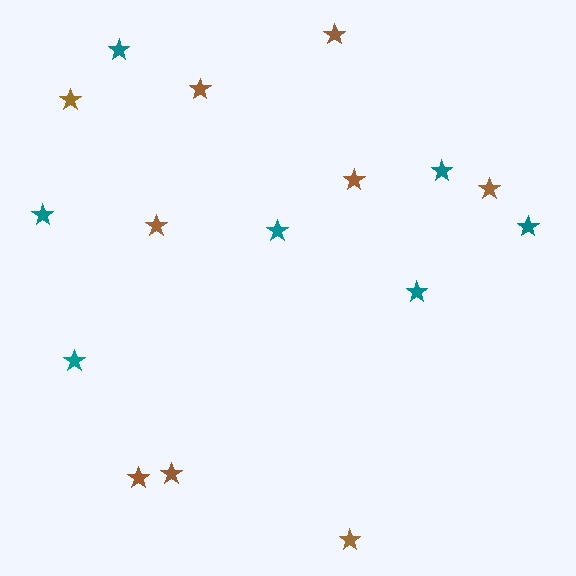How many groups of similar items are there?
There are 2 groups: one group of teal stars (7) and one group of brown stars (9).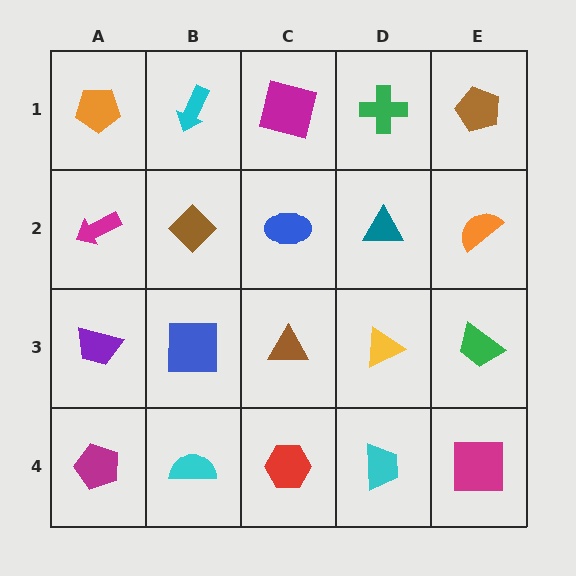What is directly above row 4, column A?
A purple trapezoid.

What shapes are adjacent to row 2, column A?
An orange pentagon (row 1, column A), a purple trapezoid (row 3, column A), a brown diamond (row 2, column B).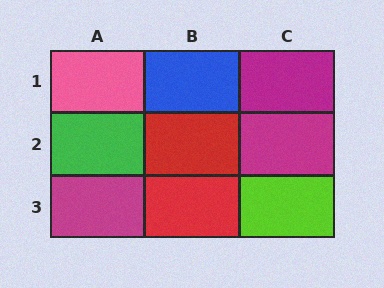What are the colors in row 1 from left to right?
Pink, blue, magenta.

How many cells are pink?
1 cell is pink.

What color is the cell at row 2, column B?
Red.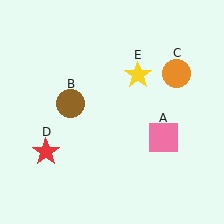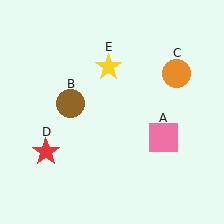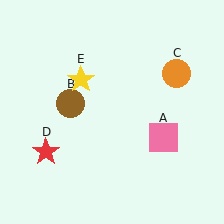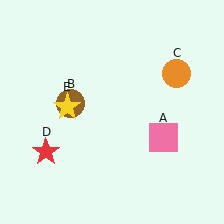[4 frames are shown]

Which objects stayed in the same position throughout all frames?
Pink square (object A) and brown circle (object B) and orange circle (object C) and red star (object D) remained stationary.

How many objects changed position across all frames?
1 object changed position: yellow star (object E).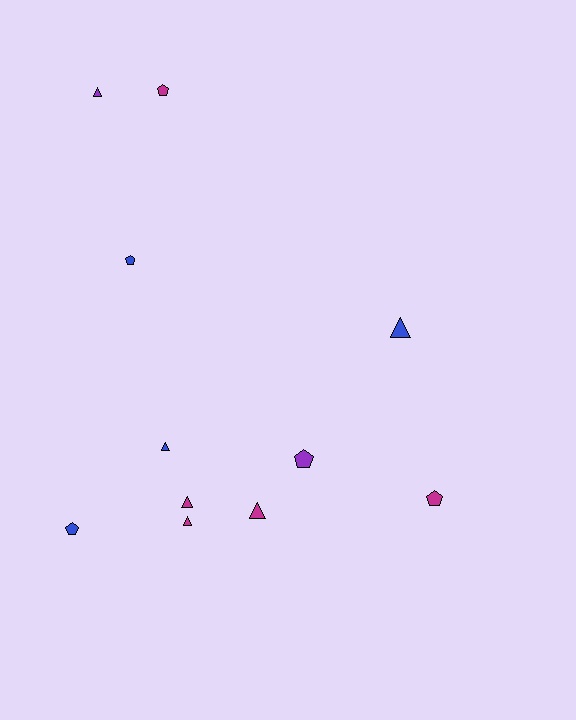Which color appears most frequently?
Magenta, with 5 objects.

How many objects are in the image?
There are 11 objects.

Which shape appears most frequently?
Triangle, with 6 objects.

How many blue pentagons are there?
There are 2 blue pentagons.